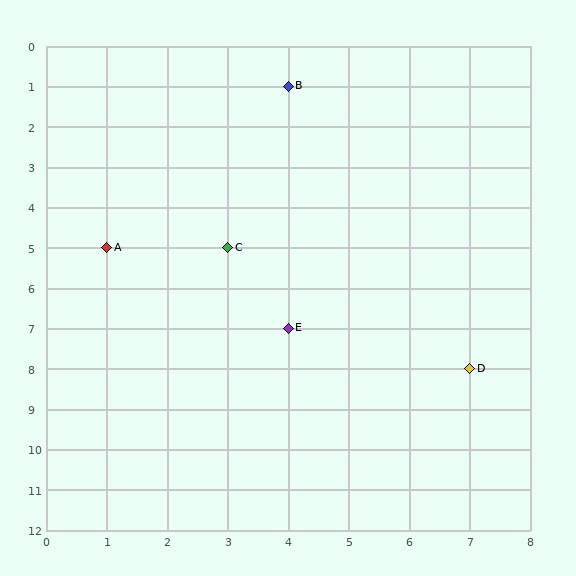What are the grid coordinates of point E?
Point E is at grid coordinates (4, 7).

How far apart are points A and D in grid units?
Points A and D are 6 columns and 3 rows apart (about 6.7 grid units diagonally).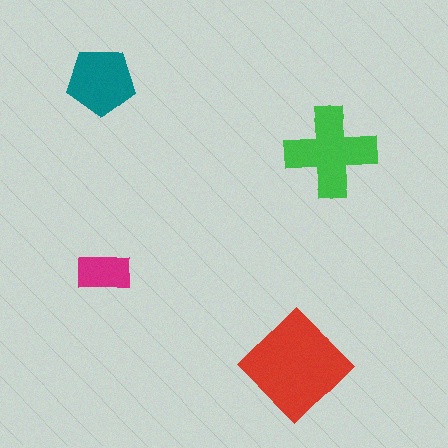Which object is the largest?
The red diamond.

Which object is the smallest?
The magenta rectangle.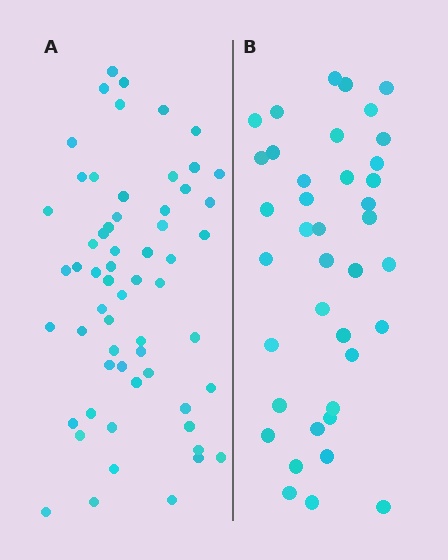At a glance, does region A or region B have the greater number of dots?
Region A (the left region) has more dots.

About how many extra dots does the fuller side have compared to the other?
Region A has approximately 20 more dots than region B.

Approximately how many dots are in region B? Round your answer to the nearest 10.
About 40 dots. (The exact count is 39, which rounds to 40.)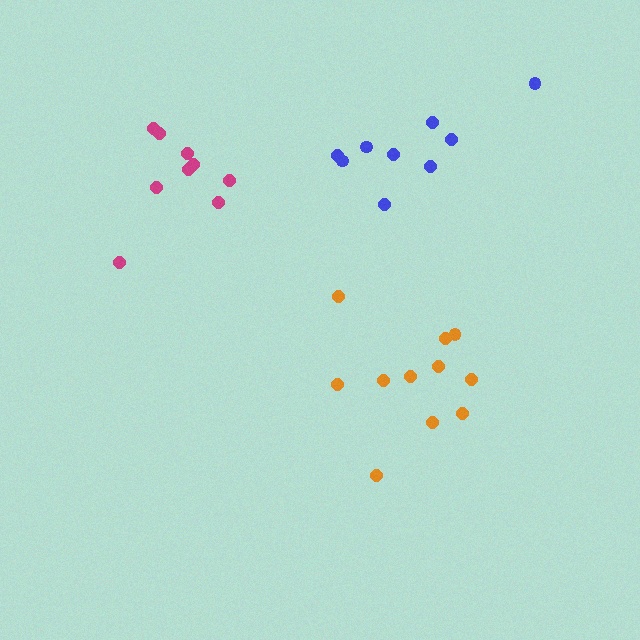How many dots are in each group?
Group 1: 9 dots, Group 2: 11 dots, Group 3: 9 dots (29 total).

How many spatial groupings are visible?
There are 3 spatial groupings.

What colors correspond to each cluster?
The clusters are colored: magenta, orange, blue.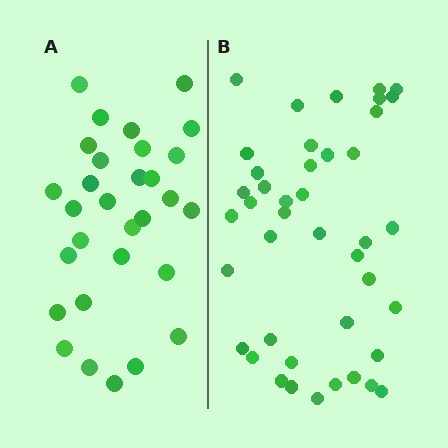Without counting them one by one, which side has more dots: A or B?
Region B (the right region) has more dots.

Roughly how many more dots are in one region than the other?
Region B has roughly 12 or so more dots than region A.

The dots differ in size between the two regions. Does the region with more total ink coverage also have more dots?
No. Region A has more total ink coverage because its dots are larger, but region B actually contains more individual dots. Total area can be misleading — the number of items is what matters here.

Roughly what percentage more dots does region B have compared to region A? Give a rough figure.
About 40% more.